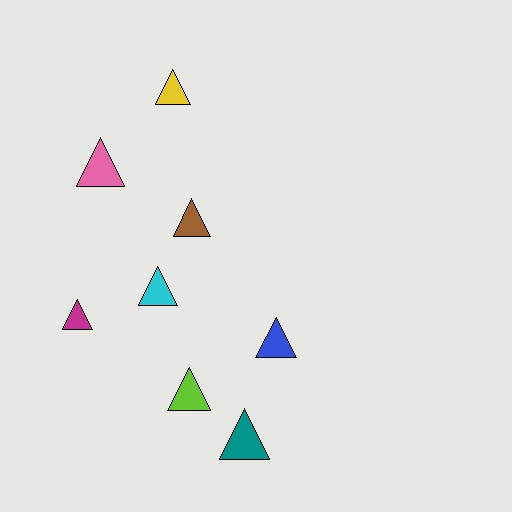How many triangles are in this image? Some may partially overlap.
There are 8 triangles.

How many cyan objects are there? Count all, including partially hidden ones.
There is 1 cyan object.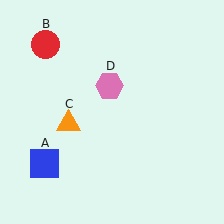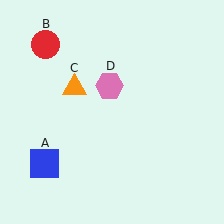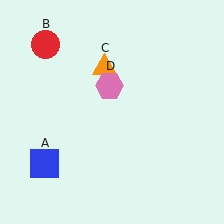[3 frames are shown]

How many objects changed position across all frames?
1 object changed position: orange triangle (object C).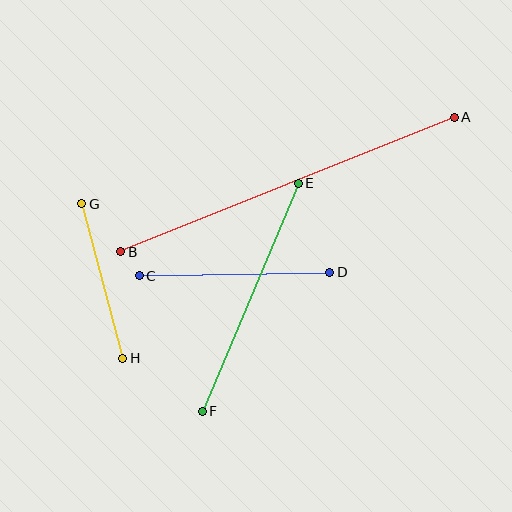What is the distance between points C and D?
The distance is approximately 191 pixels.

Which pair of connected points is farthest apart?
Points A and B are farthest apart.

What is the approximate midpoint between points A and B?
The midpoint is at approximately (288, 184) pixels.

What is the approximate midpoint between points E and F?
The midpoint is at approximately (250, 297) pixels.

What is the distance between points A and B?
The distance is approximately 359 pixels.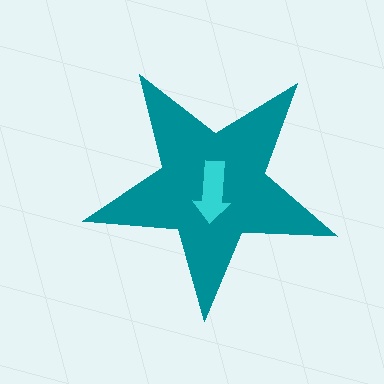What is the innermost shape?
The cyan arrow.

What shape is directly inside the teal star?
The cyan arrow.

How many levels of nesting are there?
2.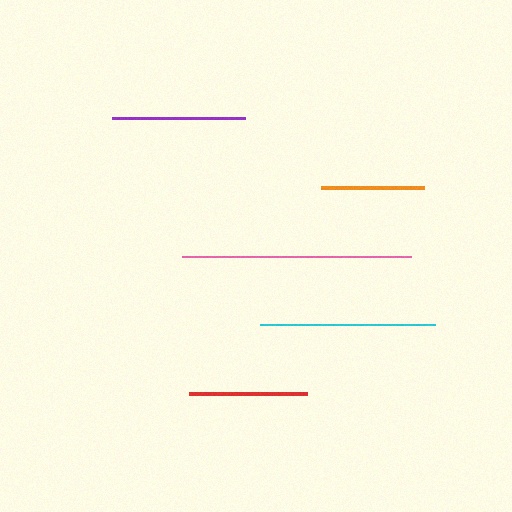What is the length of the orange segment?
The orange segment is approximately 103 pixels long.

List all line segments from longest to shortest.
From longest to shortest: pink, cyan, purple, red, orange.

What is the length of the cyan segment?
The cyan segment is approximately 176 pixels long.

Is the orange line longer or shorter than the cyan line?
The cyan line is longer than the orange line.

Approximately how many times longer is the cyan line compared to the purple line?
The cyan line is approximately 1.3 times the length of the purple line.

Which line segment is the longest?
The pink line is the longest at approximately 229 pixels.